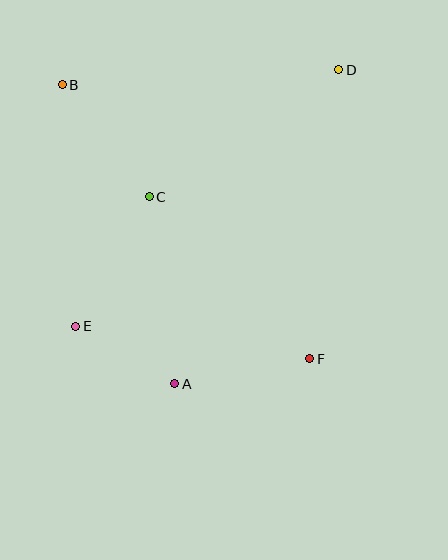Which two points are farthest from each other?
Points B and F are farthest from each other.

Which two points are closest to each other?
Points A and E are closest to each other.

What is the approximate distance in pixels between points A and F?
The distance between A and F is approximately 137 pixels.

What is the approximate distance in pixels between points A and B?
The distance between A and B is approximately 320 pixels.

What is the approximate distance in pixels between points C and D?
The distance between C and D is approximately 228 pixels.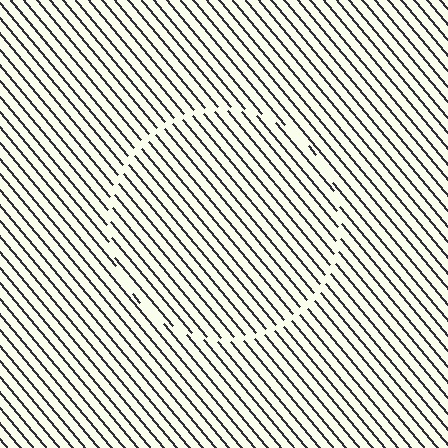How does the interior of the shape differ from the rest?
The interior of the shape contains the same grating, shifted by half a period — the contour is defined by the phase discontinuity where line-ends from the inner and outer gratings abut.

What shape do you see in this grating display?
An illusory circle. The interior of the shape contains the same grating, shifted by half a period — the contour is defined by the phase discontinuity where line-ends from the inner and outer gratings abut.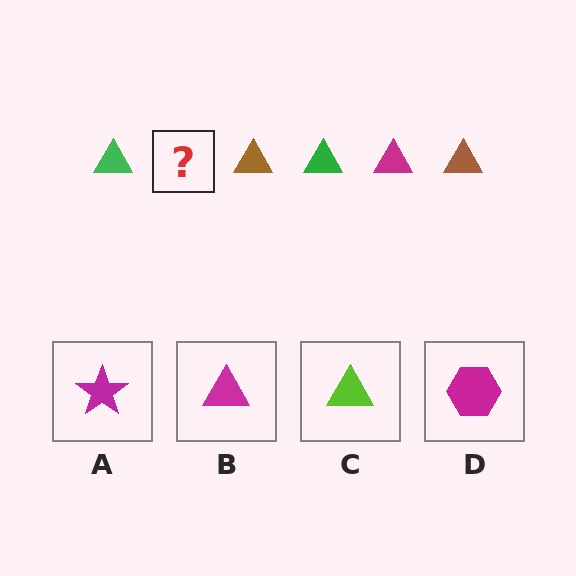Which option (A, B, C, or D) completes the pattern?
B.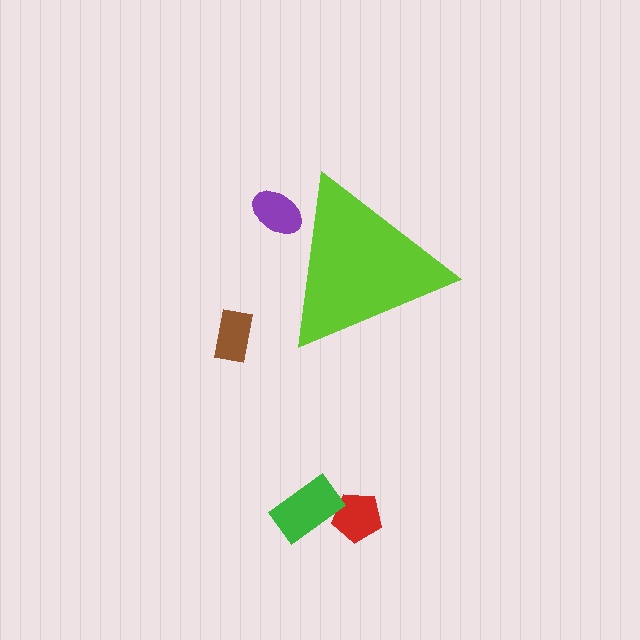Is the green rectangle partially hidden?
No, the green rectangle is fully visible.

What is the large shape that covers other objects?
A lime triangle.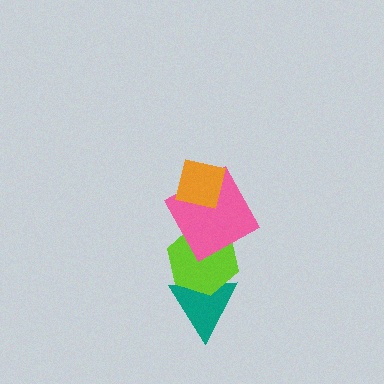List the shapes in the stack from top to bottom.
From top to bottom: the orange square, the pink square, the lime hexagon, the teal triangle.